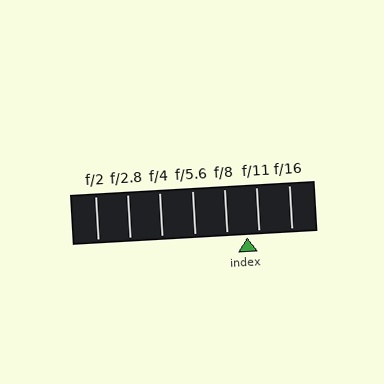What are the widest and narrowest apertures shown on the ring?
The widest aperture shown is f/2 and the narrowest is f/16.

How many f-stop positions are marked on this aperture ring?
There are 7 f-stop positions marked.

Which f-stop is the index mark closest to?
The index mark is closest to f/11.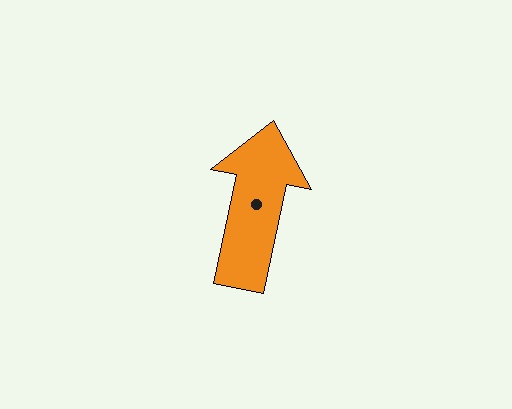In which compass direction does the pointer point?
North.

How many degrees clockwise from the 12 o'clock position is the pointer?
Approximately 12 degrees.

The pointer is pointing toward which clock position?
Roughly 12 o'clock.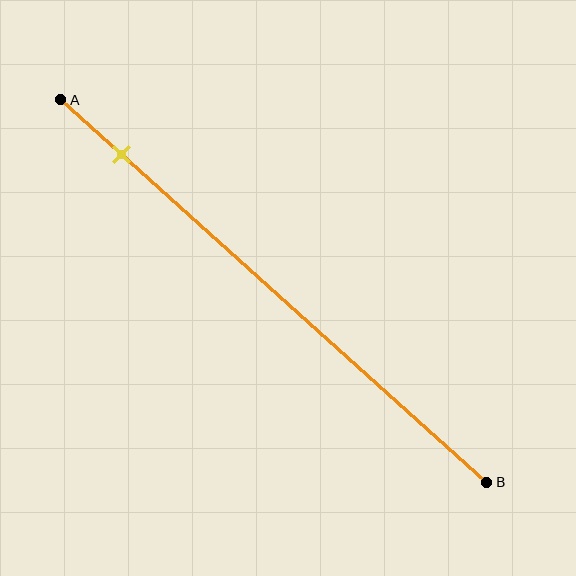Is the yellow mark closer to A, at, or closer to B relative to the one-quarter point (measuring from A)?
The yellow mark is closer to point A than the one-quarter point of segment AB.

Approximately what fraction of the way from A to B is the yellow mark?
The yellow mark is approximately 15% of the way from A to B.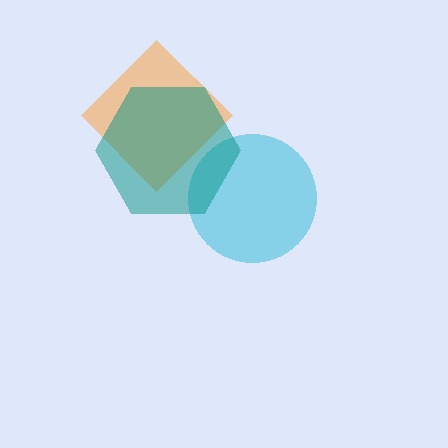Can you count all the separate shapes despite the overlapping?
Yes, there are 3 separate shapes.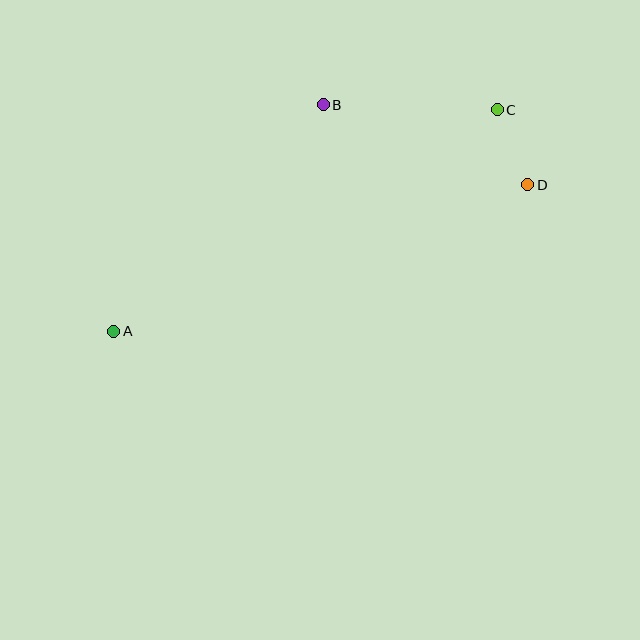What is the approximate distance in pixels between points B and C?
The distance between B and C is approximately 174 pixels.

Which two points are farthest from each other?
Points A and C are farthest from each other.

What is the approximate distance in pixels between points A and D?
The distance between A and D is approximately 439 pixels.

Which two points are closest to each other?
Points C and D are closest to each other.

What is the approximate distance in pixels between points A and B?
The distance between A and B is approximately 308 pixels.